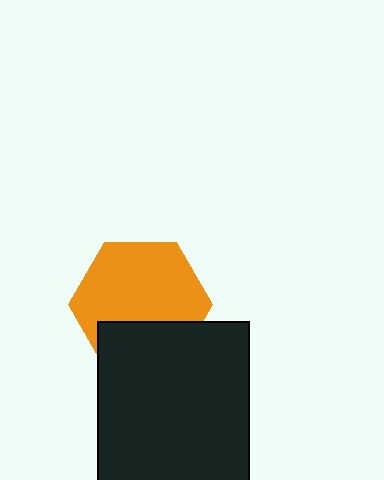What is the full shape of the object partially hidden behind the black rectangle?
The partially hidden object is an orange hexagon.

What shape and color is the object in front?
The object in front is a black rectangle.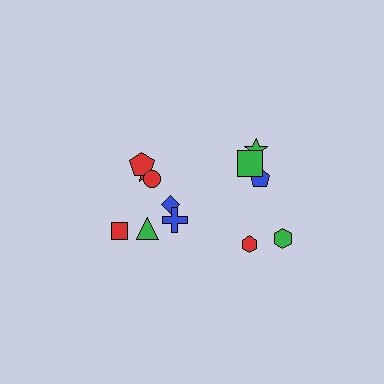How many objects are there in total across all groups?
There are 12 objects.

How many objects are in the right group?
There are 5 objects.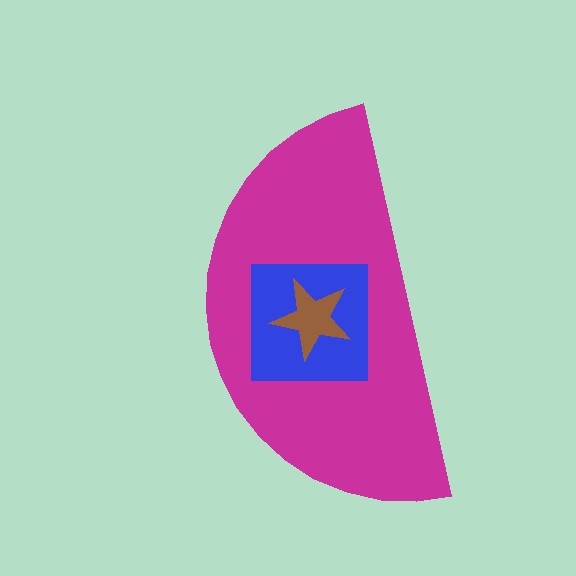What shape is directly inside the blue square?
The brown star.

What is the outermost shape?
The magenta semicircle.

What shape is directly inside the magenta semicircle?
The blue square.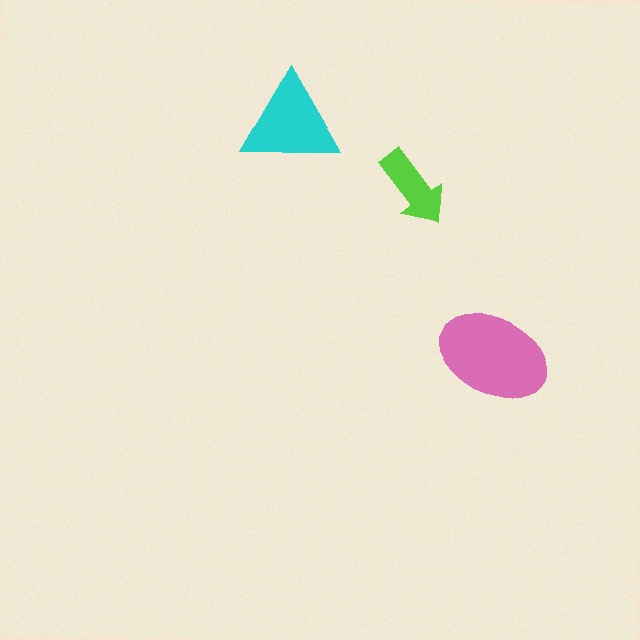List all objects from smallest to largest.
The lime arrow, the cyan triangle, the pink ellipse.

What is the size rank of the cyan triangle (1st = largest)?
2nd.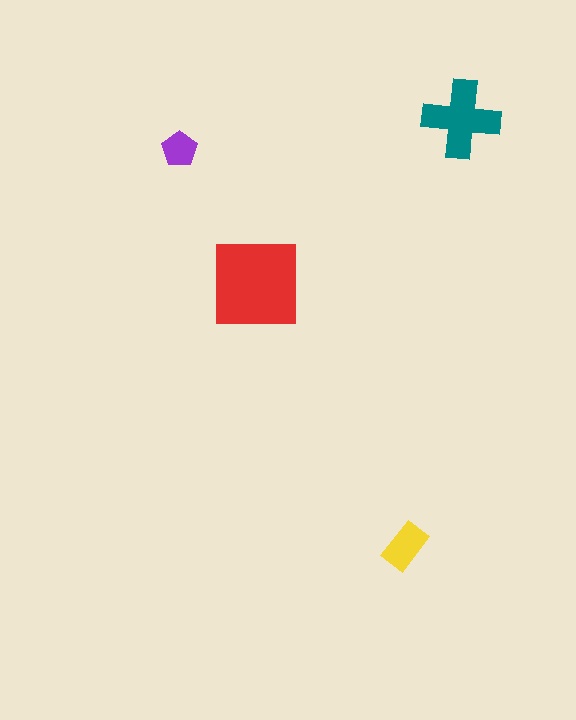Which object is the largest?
The red square.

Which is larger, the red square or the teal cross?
The red square.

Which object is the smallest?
The purple pentagon.